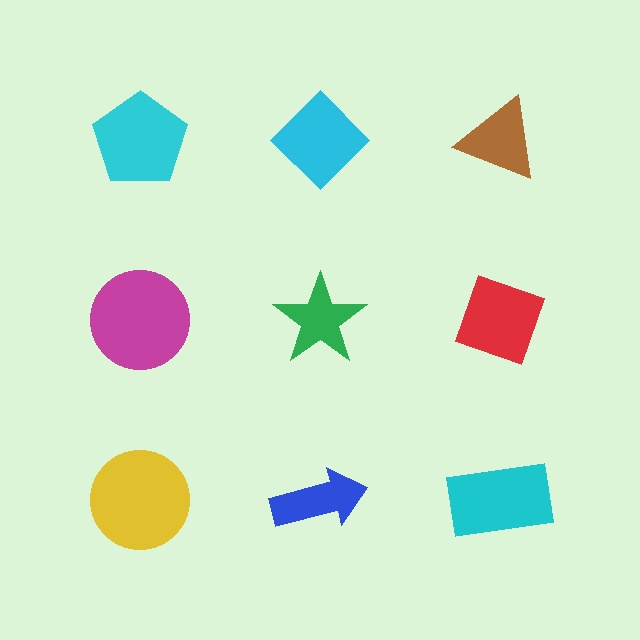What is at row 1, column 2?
A cyan diamond.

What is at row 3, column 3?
A cyan rectangle.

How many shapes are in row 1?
3 shapes.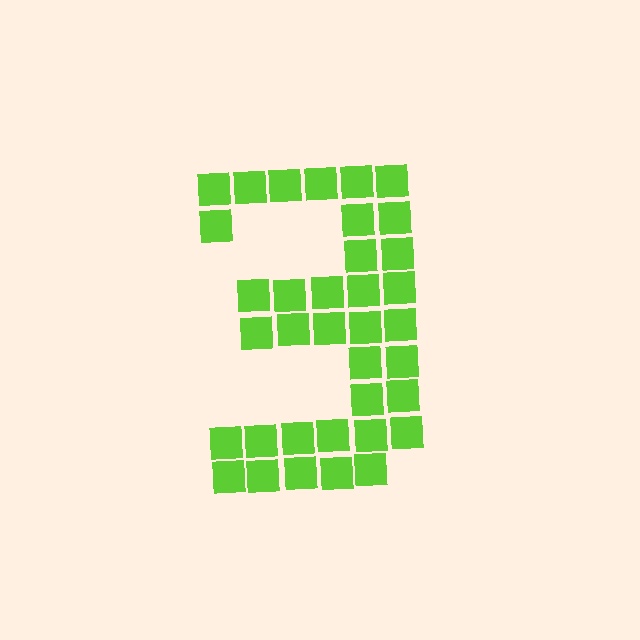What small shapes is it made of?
It is made of small squares.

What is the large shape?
The large shape is the digit 3.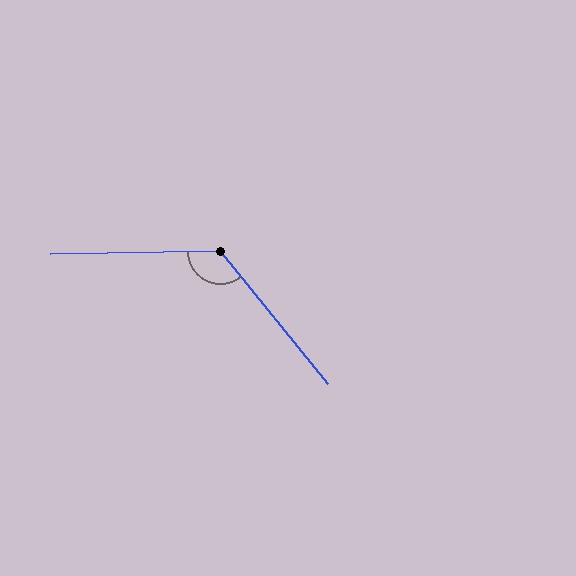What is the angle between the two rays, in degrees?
Approximately 128 degrees.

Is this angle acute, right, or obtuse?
It is obtuse.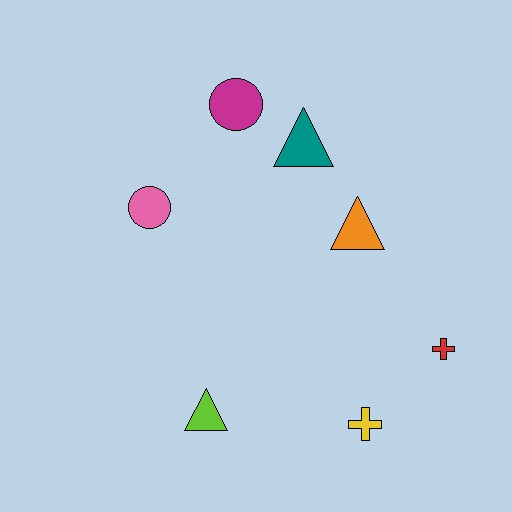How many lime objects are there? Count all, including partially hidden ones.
There is 1 lime object.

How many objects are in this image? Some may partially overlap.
There are 7 objects.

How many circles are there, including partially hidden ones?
There are 2 circles.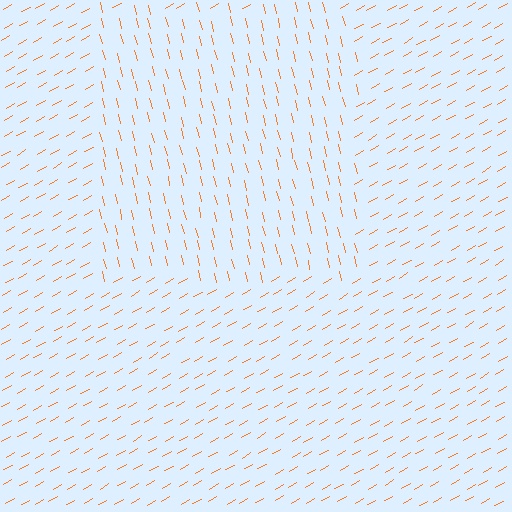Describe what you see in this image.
The image is filled with small orange line segments. A rectangle region in the image has lines oriented differently from the surrounding lines, creating a visible texture boundary.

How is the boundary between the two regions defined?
The boundary is defined purely by a change in line orientation (approximately 73 degrees difference). All lines are the same color and thickness.